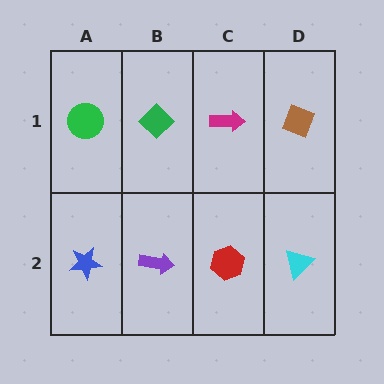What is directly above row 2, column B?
A green diamond.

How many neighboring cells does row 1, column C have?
3.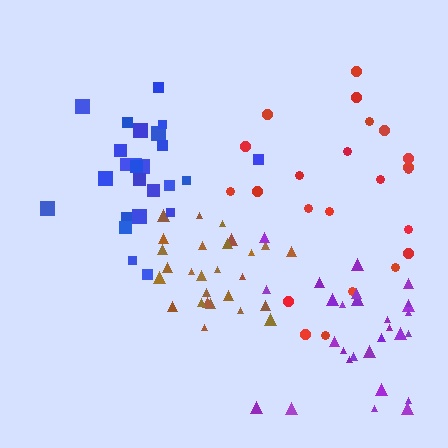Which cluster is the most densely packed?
Brown.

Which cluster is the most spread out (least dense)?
Red.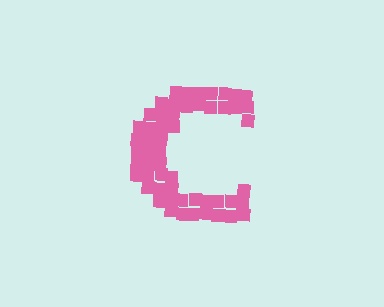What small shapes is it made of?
It is made of small squares.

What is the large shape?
The large shape is the letter C.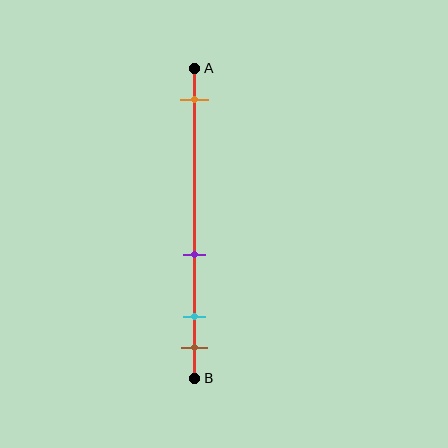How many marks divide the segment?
There are 4 marks dividing the segment.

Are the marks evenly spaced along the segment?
No, the marks are not evenly spaced.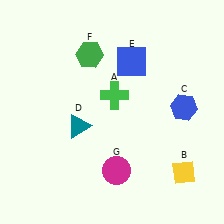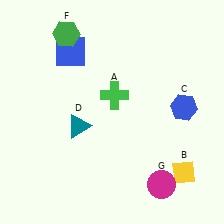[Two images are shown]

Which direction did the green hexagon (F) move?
The green hexagon (F) moved left.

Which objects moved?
The objects that moved are: the blue square (E), the green hexagon (F), the magenta circle (G).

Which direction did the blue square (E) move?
The blue square (E) moved left.